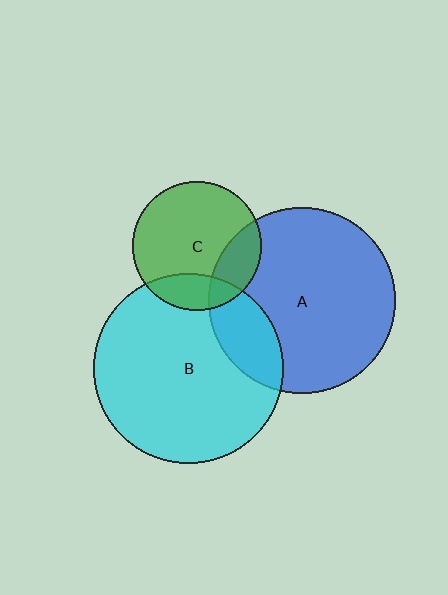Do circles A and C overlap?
Yes.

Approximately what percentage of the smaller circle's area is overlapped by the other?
Approximately 20%.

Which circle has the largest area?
Circle B (cyan).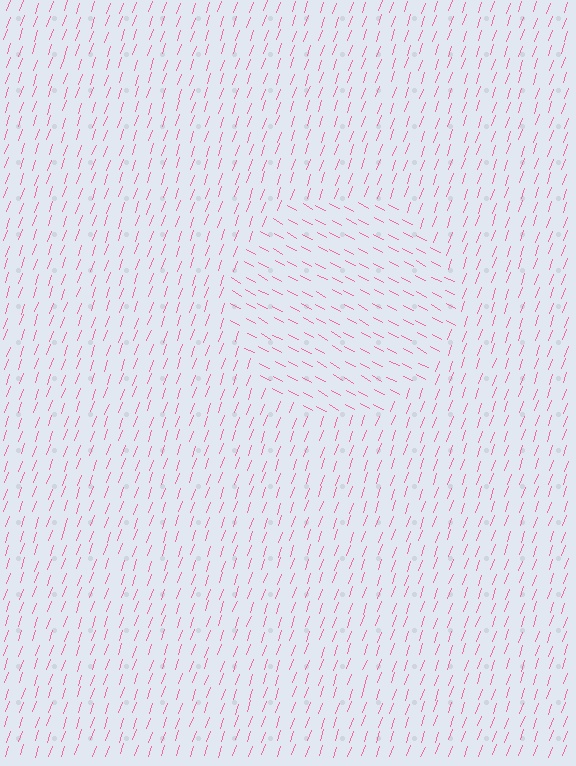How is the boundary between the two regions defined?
The boundary is defined purely by a change in line orientation (approximately 81 degrees difference). All lines are the same color and thickness.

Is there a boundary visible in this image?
Yes, there is a texture boundary formed by a change in line orientation.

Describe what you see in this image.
The image is filled with small pink line segments. A circle region in the image has lines oriented differently from the surrounding lines, creating a visible texture boundary.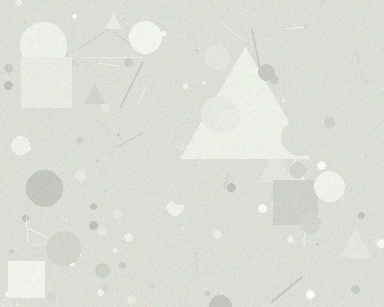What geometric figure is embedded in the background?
A triangle is embedded in the background.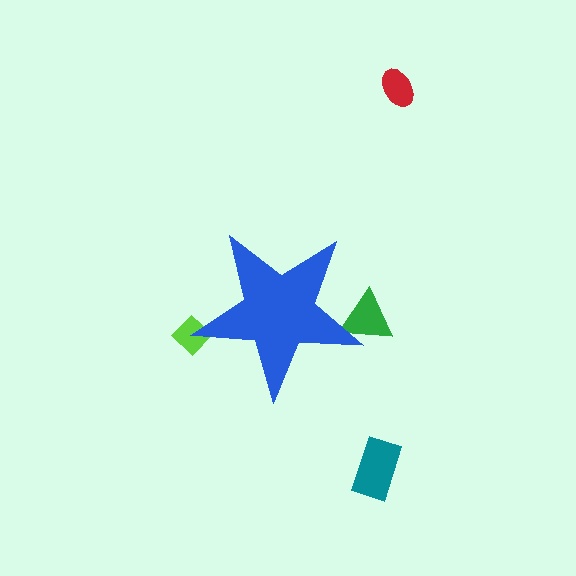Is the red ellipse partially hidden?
No, the red ellipse is fully visible.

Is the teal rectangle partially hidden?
No, the teal rectangle is fully visible.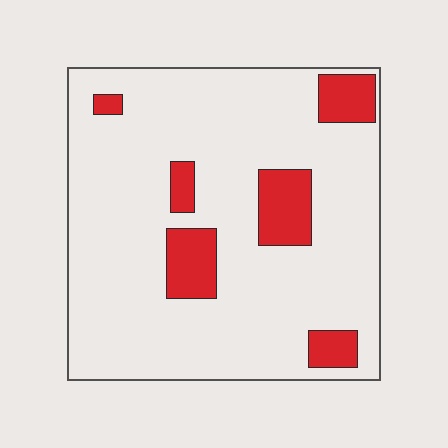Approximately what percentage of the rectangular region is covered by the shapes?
Approximately 15%.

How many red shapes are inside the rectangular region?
6.